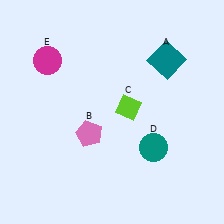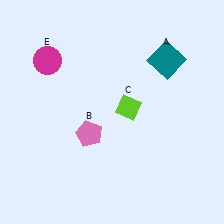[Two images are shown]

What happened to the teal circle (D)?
The teal circle (D) was removed in Image 2. It was in the bottom-right area of Image 1.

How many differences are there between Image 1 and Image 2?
There is 1 difference between the two images.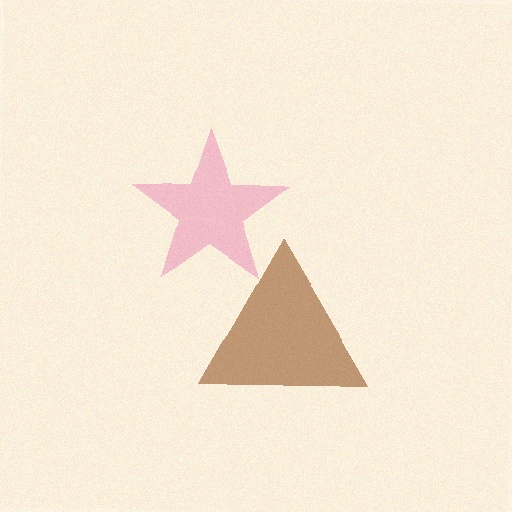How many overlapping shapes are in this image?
There are 2 overlapping shapes in the image.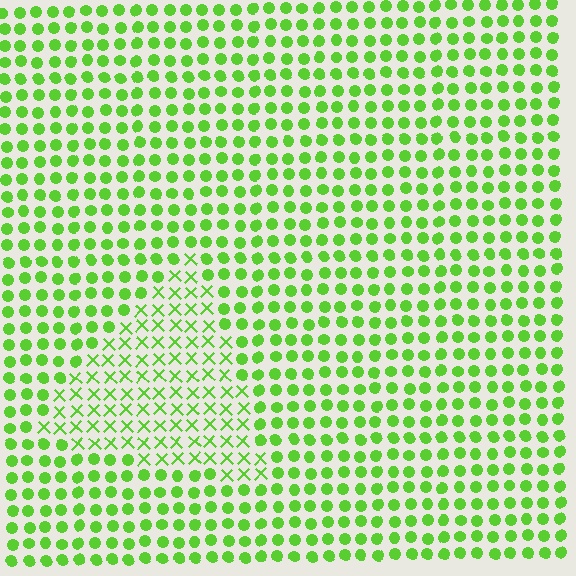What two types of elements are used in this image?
The image uses X marks inside the triangle region and circles outside it.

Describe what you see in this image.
The image is filled with small lime elements arranged in a uniform grid. A triangle-shaped region contains X marks, while the surrounding area contains circles. The boundary is defined purely by the change in element shape.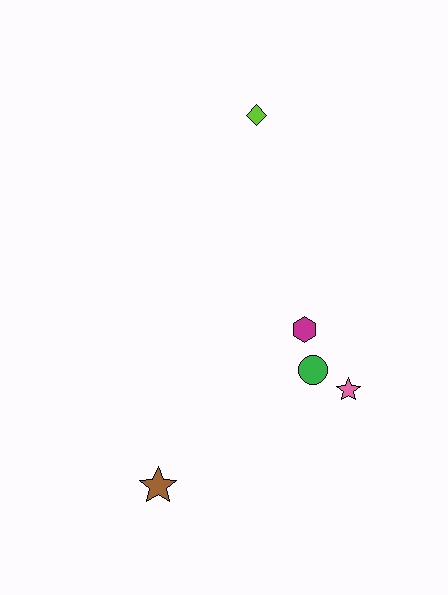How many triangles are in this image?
There are no triangles.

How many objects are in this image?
There are 5 objects.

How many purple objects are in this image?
There are no purple objects.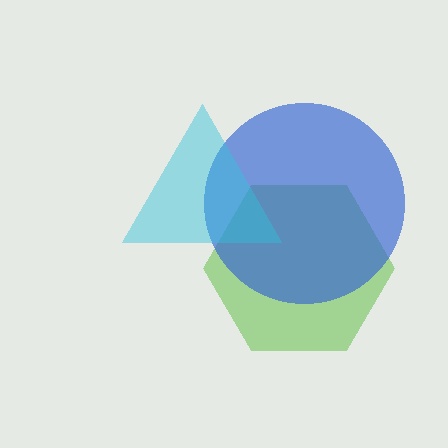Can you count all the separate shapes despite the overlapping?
Yes, there are 3 separate shapes.